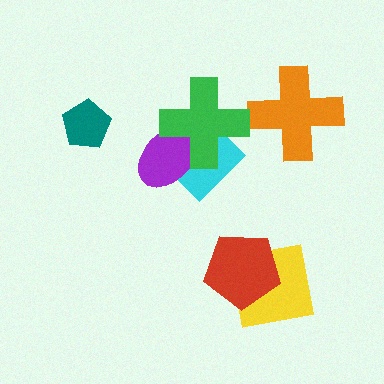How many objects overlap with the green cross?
2 objects overlap with the green cross.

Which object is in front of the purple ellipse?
The green cross is in front of the purple ellipse.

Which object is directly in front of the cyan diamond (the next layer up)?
The purple ellipse is directly in front of the cyan diamond.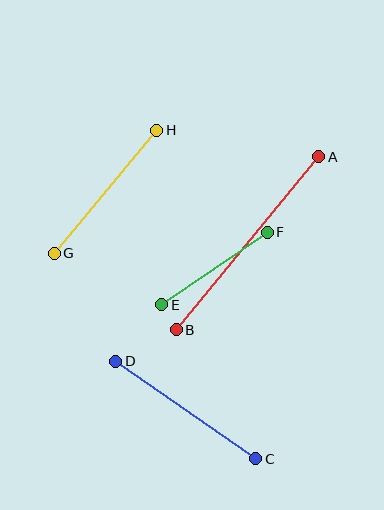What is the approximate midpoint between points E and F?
The midpoint is at approximately (215, 268) pixels.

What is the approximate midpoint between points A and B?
The midpoint is at approximately (247, 243) pixels.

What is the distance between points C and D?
The distance is approximately 171 pixels.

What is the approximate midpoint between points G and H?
The midpoint is at approximately (106, 192) pixels.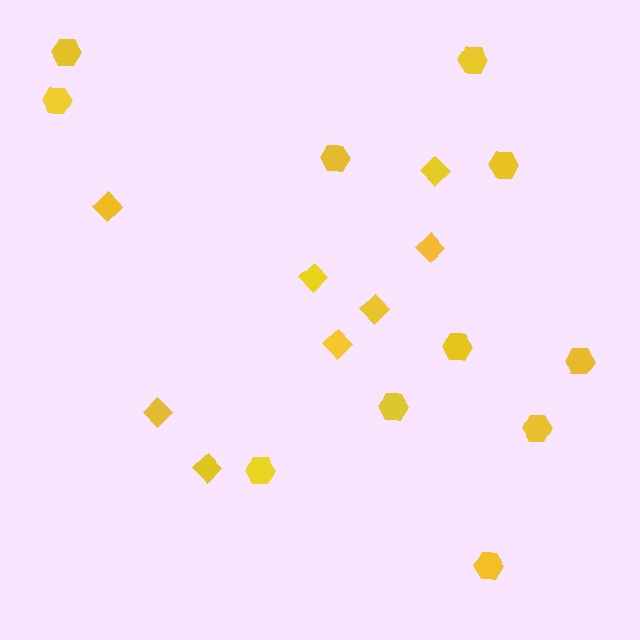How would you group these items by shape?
There are 2 groups: one group of hexagons (11) and one group of diamonds (8).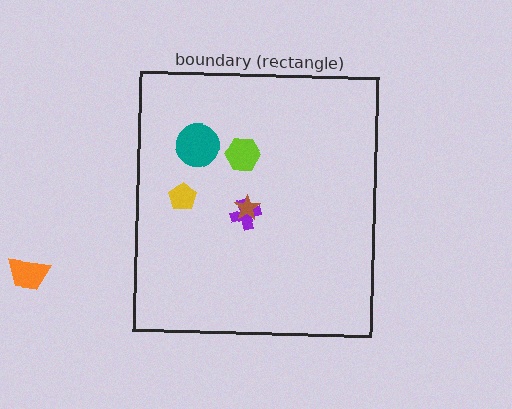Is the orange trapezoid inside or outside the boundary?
Outside.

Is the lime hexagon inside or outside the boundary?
Inside.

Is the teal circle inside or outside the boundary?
Inside.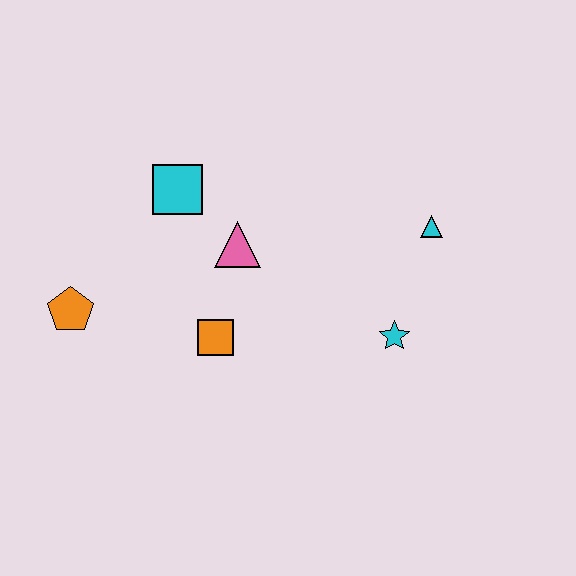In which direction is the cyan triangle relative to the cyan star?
The cyan triangle is above the cyan star.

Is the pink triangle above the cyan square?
No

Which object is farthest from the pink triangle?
The cyan triangle is farthest from the pink triangle.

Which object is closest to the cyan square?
The pink triangle is closest to the cyan square.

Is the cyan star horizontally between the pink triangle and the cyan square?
No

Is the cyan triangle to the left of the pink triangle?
No